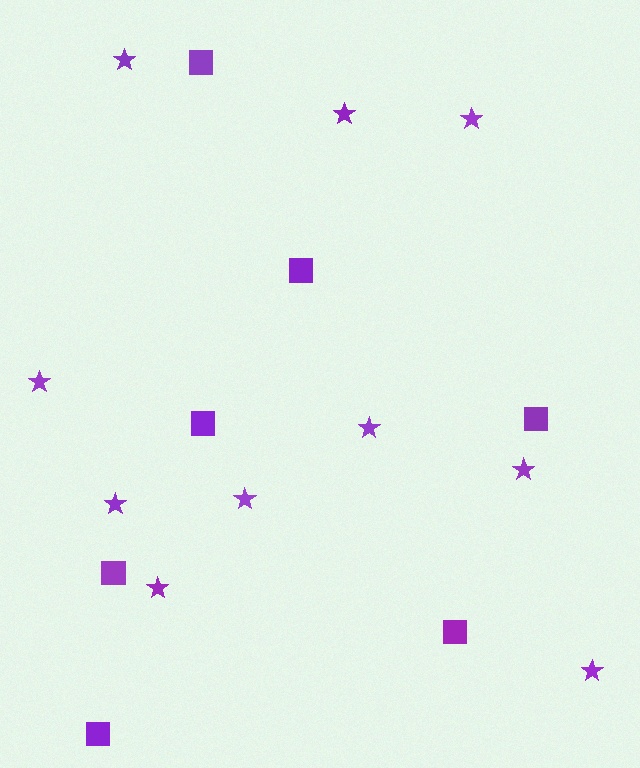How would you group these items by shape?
There are 2 groups: one group of squares (7) and one group of stars (10).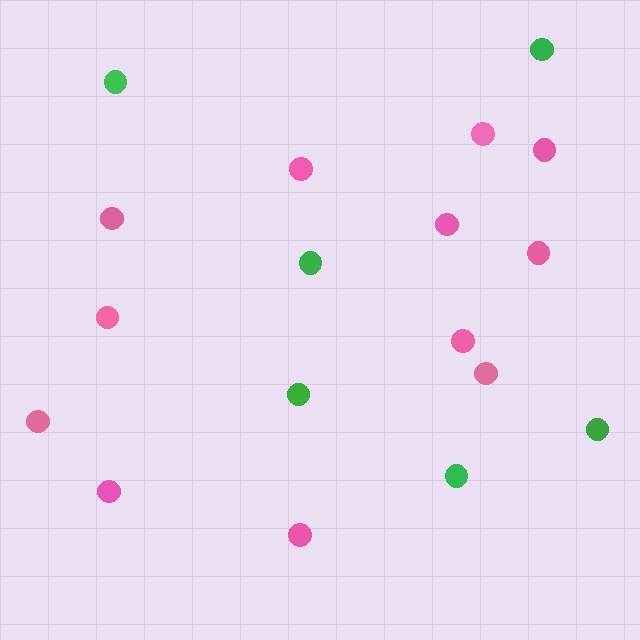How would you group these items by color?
There are 2 groups: one group of pink circles (12) and one group of green circles (6).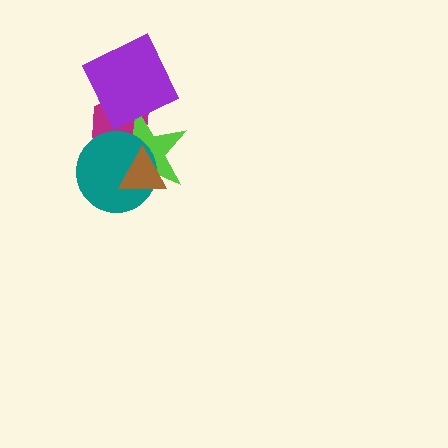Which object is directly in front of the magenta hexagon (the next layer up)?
The lime star is directly in front of the magenta hexagon.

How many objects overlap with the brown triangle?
2 objects overlap with the brown triangle.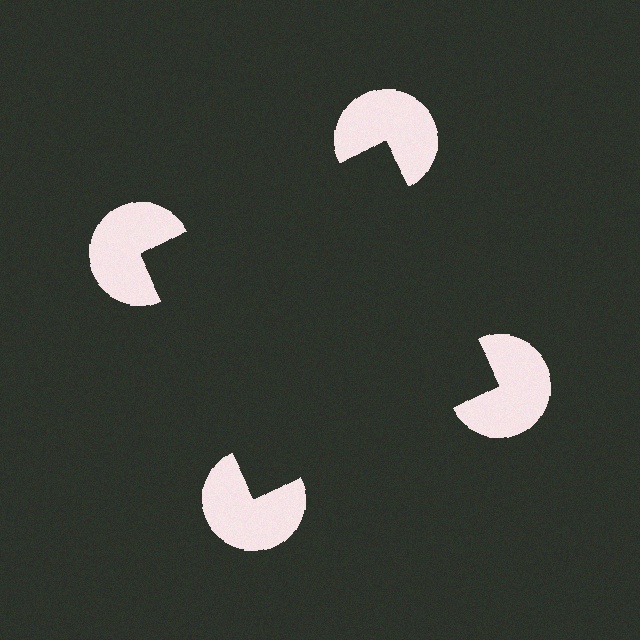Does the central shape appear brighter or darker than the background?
It typically appears slightly darker than the background, even though no actual brightness change is drawn.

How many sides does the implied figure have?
4 sides.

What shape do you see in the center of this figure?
An illusory square — its edges are inferred from the aligned wedge cuts in the pac-man discs, not physically drawn.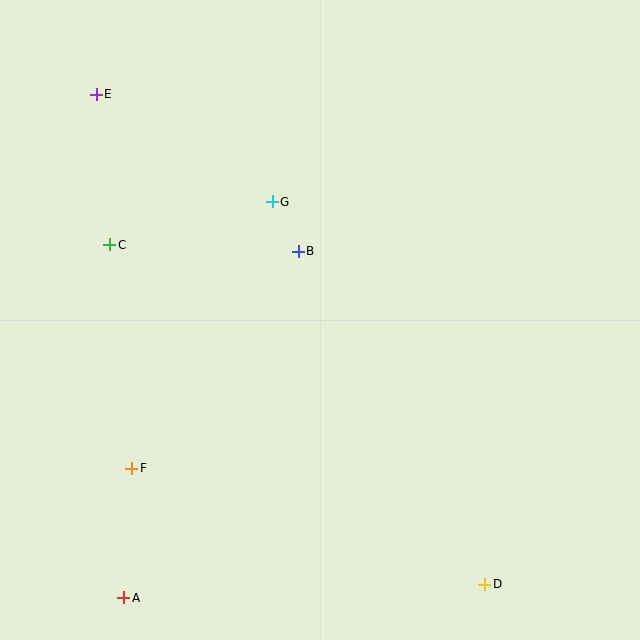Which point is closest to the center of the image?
Point B at (298, 251) is closest to the center.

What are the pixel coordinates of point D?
Point D is at (485, 584).